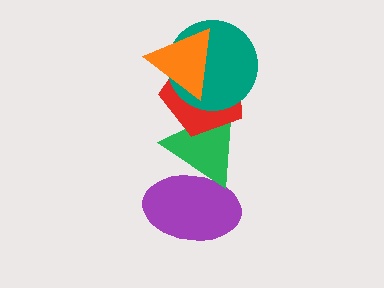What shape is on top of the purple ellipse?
The green triangle is on top of the purple ellipse.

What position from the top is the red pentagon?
The red pentagon is 3rd from the top.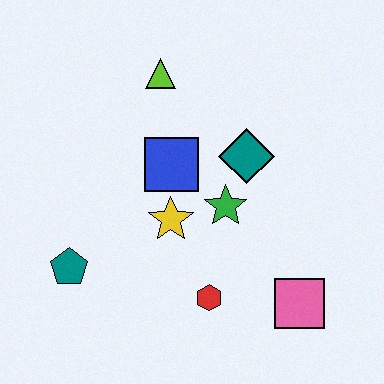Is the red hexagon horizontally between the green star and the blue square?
Yes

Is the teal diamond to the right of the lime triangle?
Yes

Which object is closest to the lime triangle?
The blue square is closest to the lime triangle.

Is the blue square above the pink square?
Yes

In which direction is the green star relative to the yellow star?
The green star is to the right of the yellow star.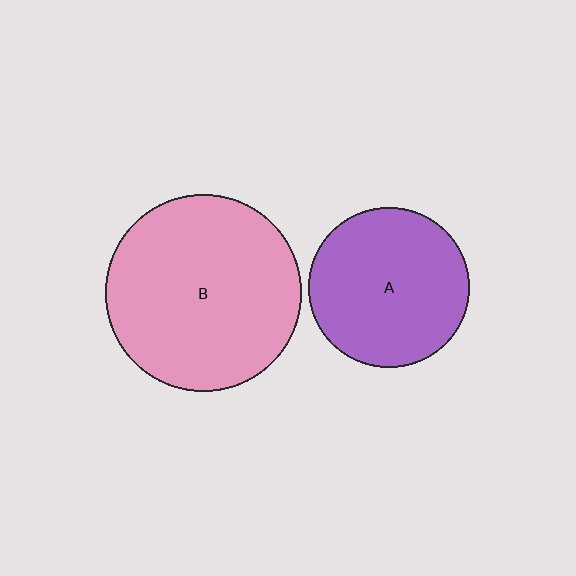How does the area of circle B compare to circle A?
Approximately 1.5 times.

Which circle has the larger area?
Circle B (pink).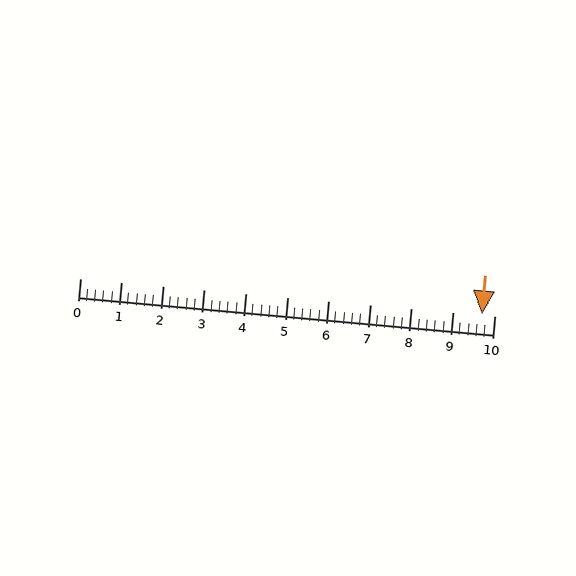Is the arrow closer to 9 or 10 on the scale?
The arrow is closer to 10.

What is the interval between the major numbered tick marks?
The major tick marks are spaced 1 units apart.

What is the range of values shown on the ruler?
The ruler shows values from 0 to 10.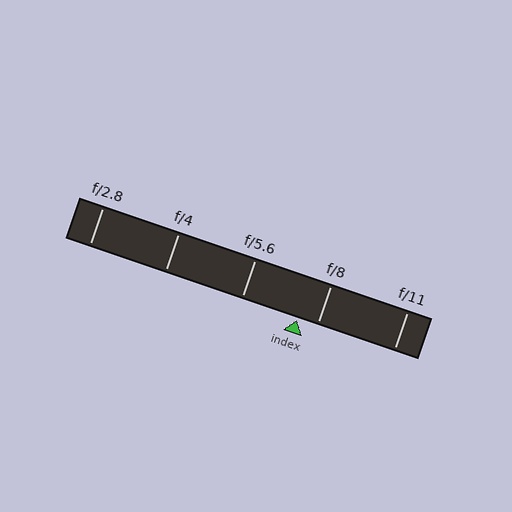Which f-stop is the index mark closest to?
The index mark is closest to f/8.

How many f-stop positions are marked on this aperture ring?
There are 5 f-stop positions marked.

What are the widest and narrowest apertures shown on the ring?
The widest aperture shown is f/2.8 and the narrowest is f/11.